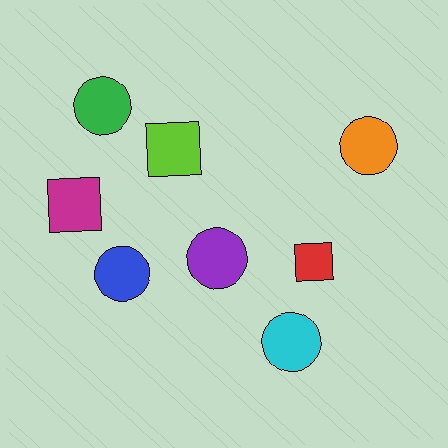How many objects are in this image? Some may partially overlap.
There are 8 objects.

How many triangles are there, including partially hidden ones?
There are no triangles.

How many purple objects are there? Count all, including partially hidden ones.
There is 1 purple object.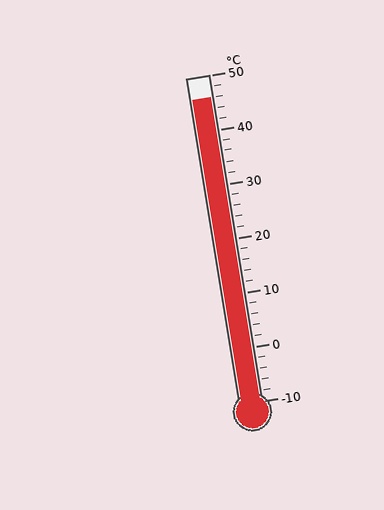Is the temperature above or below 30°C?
The temperature is above 30°C.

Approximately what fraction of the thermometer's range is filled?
The thermometer is filled to approximately 95% of its range.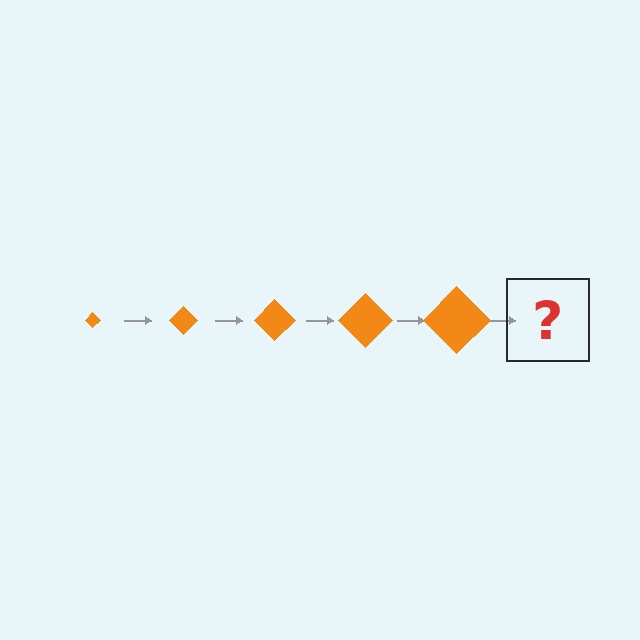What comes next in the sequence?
The next element should be an orange diamond, larger than the previous one.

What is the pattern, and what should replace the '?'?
The pattern is that the diamond gets progressively larger each step. The '?' should be an orange diamond, larger than the previous one.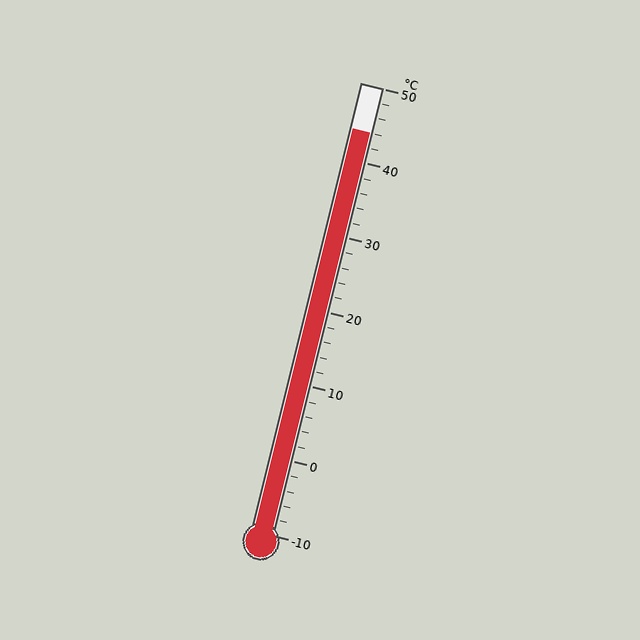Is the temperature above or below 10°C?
The temperature is above 10°C.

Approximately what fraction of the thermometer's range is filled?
The thermometer is filled to approximately 90% of its range.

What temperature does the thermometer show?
The thermometer shows approximately 44°C.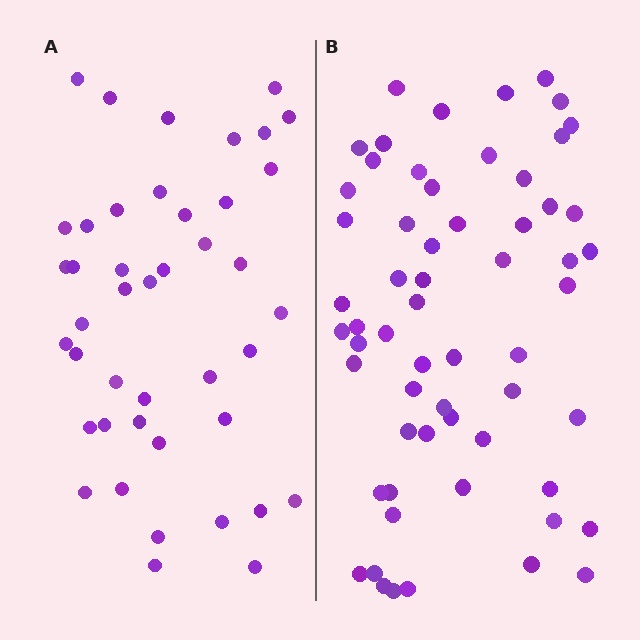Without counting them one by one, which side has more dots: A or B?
Region B (the right region) has more dots.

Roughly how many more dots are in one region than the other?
Region B has approximately 15 more dots than region A.